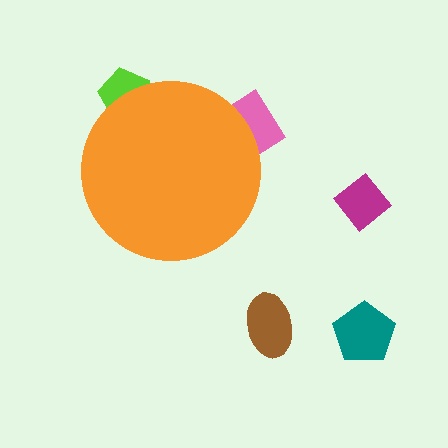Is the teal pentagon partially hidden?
No, the teal pentagon is fully visible.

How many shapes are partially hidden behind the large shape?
2 shapes are partially hidden.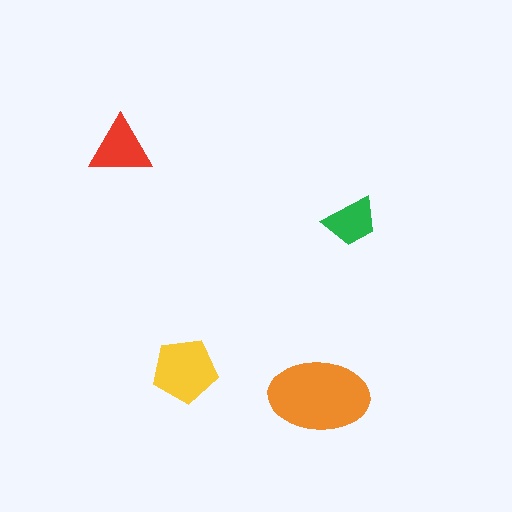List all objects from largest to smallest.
The orange ellipse, the yellow pentagon, the red triangle, the green trapezoid.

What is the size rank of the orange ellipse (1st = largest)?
1st.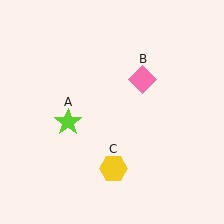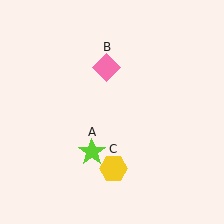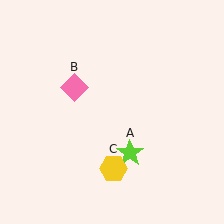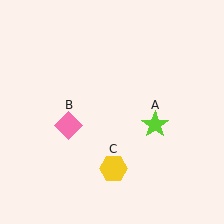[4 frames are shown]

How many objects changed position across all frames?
2 objects changed position: lime star (object A), pink diamond (object B).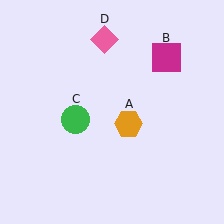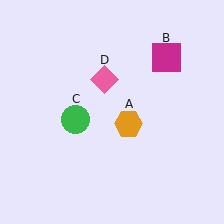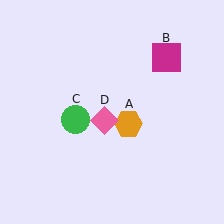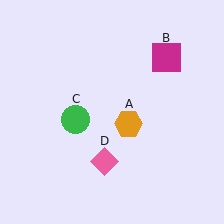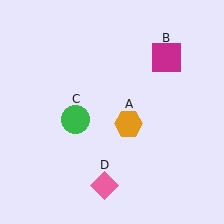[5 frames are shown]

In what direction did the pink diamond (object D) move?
The pink diamond (object D) moved down.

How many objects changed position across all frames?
1 object changed position: pink diamond (object D).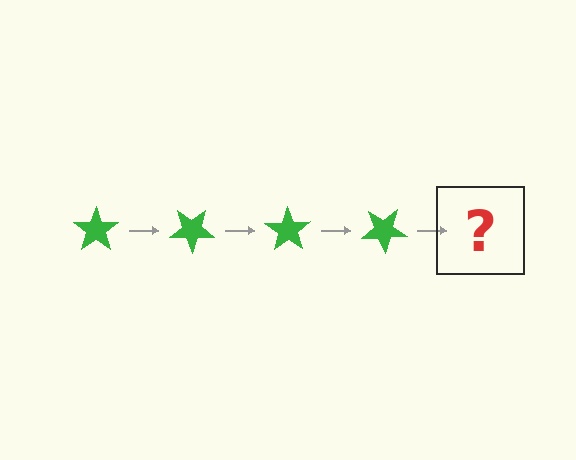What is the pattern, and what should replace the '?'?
The pattern is that the star rotates 35 degrees each step. The '?' should be a green star rotated 140 degrees.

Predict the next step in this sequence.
The next step is a green star rotated 140 degrees.